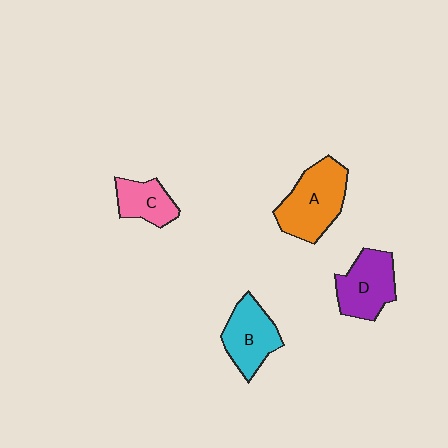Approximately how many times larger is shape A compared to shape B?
Approximately 1.3 times.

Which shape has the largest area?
Shape A (orange).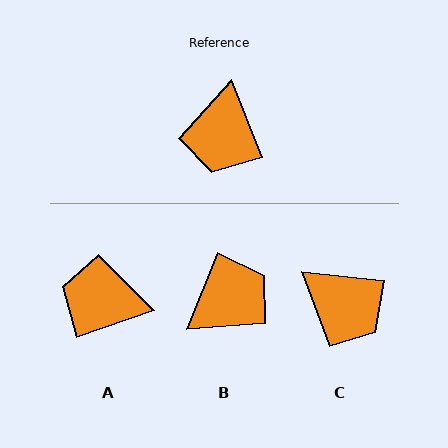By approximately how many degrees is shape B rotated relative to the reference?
Approximately 137 degrees counter-clockwise.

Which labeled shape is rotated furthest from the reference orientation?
B, about 137 degrees away.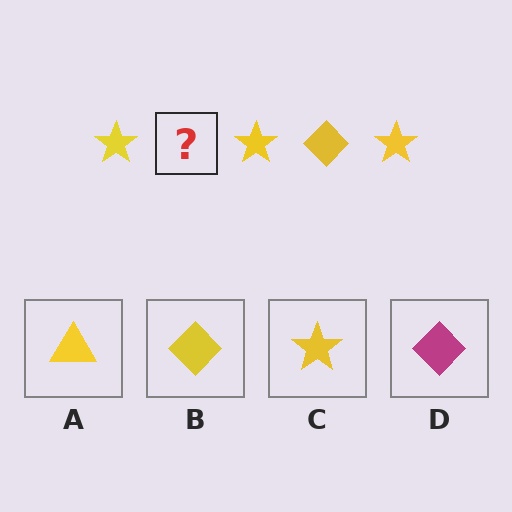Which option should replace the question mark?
Option B.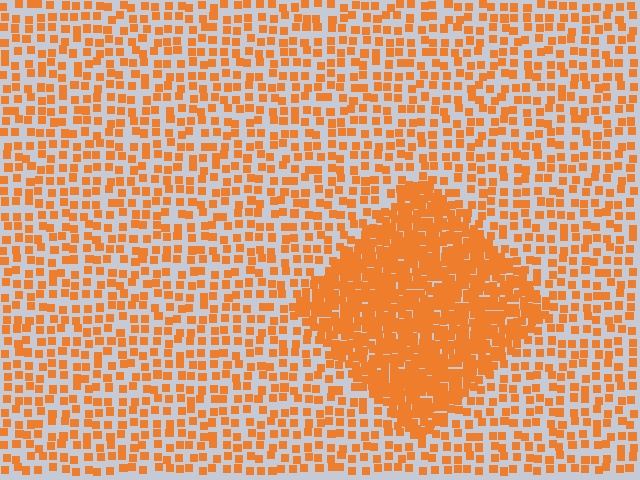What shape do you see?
I see a diamond.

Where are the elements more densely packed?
The elements are more densely packed inside the diamond boundary.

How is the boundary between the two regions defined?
The boundary is defined by a change in element density (approximately 2.6x ratio). All elements are the same color, size, and shape.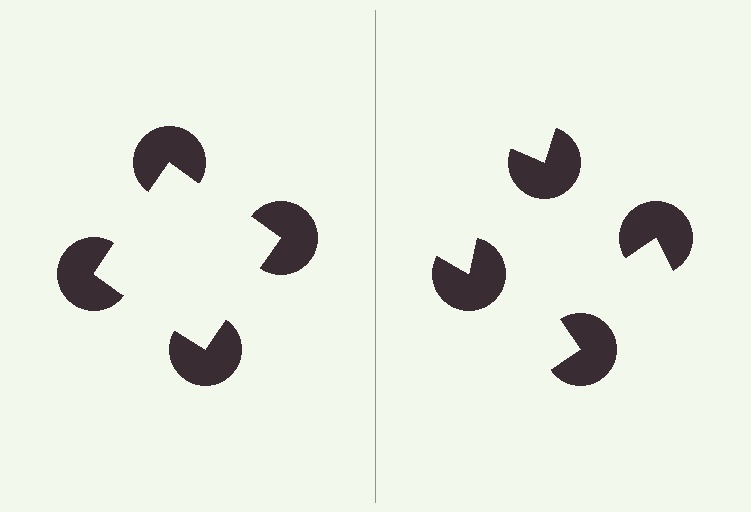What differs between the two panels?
The pac-man discs are positioned identically on both sides; only the wedge orientations differ. On the left they align to a square; on the right they are misaligned.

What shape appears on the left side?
An illusory square.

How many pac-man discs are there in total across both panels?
8 — 4 on each side.